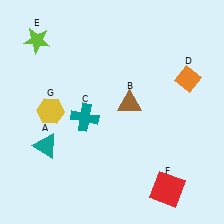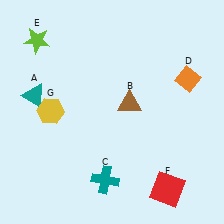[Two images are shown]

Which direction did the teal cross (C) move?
The teal cross (C) moved down.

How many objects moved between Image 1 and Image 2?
2 objects moved between the two images.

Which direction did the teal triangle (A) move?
The teal triangle (A) moved up.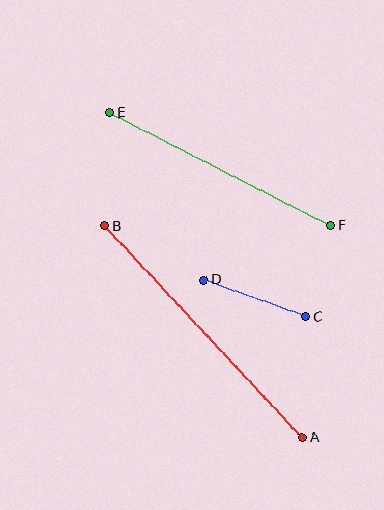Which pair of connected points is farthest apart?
Points A and B are farthest apart.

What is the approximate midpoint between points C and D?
The midpoint is at approximately (255, 298) pixels.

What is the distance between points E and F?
The distance is approximately 248 pixels.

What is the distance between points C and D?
The distance is approximately 109 pixels.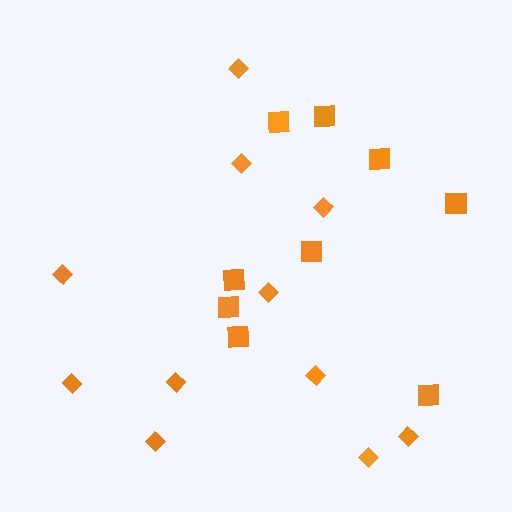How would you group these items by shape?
There are 2 groups: one group of squares (9) and one group of diamonds (11).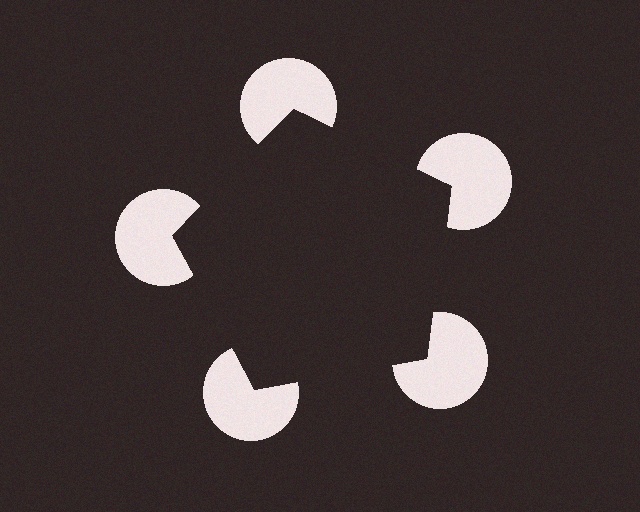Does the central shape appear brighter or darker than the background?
It typically appears slightly darker than the background, even though no actual brightness change is drawn.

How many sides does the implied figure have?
5 sides.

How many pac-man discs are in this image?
There are 5 — one at each vertex of the illusory pentagon.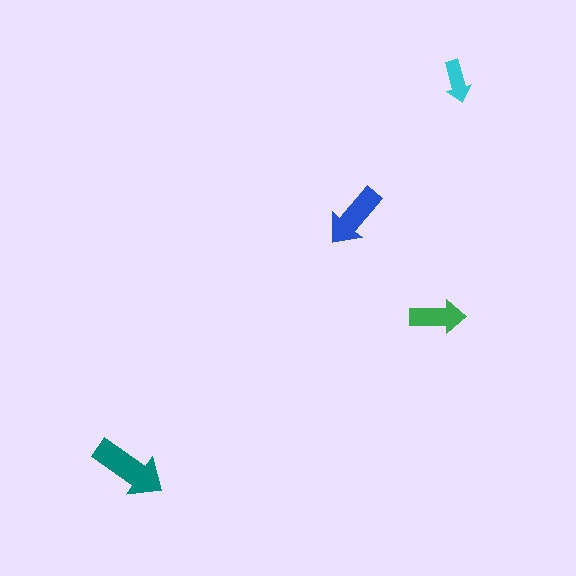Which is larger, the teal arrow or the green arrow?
The teal one.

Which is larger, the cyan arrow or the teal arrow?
The teal one.